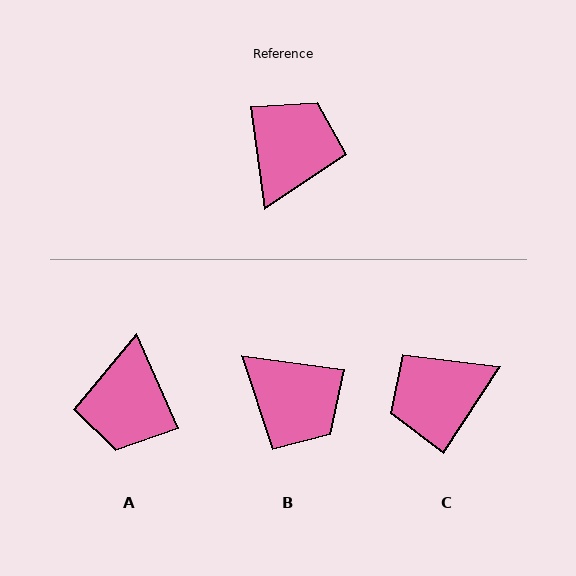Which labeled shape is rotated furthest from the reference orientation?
A, about 164 degrees away.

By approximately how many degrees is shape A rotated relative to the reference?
Approximately 164 degrees clockwise.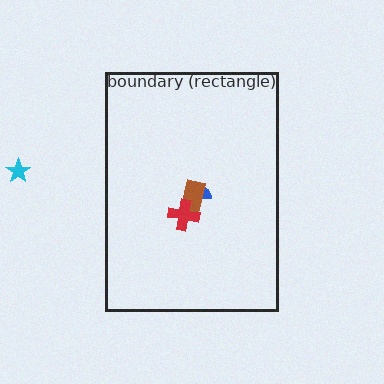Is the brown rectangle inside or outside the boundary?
Inside.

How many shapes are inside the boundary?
3 inside, 1 outside.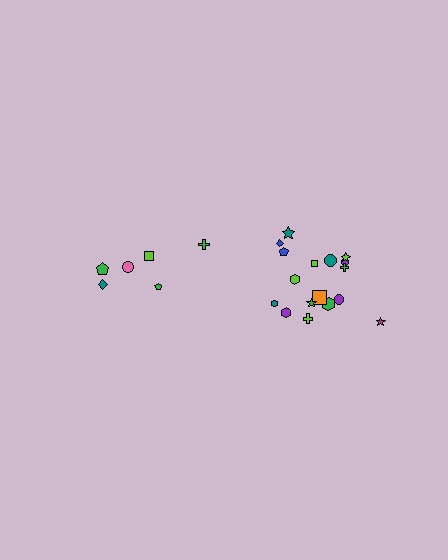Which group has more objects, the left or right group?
The right group.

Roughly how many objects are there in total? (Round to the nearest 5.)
Roughly 25 objects in total.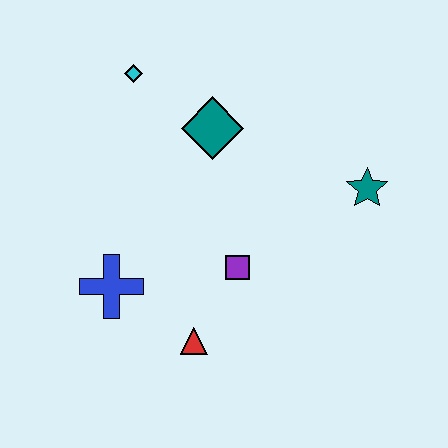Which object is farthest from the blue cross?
The teal star is farthest from the blue cross.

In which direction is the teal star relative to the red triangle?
The teal star is to the right of the red triangle.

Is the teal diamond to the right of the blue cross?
Yes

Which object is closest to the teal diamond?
The cyan diamond is closest to the teal diamond.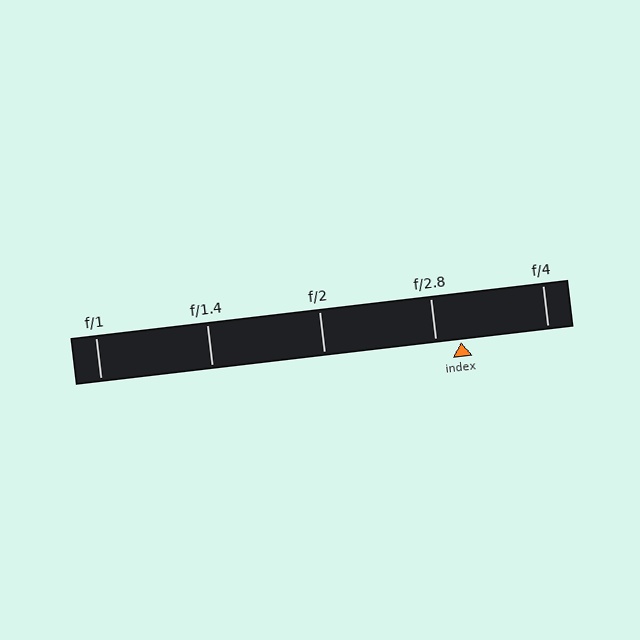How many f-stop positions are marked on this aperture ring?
There are 5 f-stop positions marked.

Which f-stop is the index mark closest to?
The index mark is closest to f/2.8.